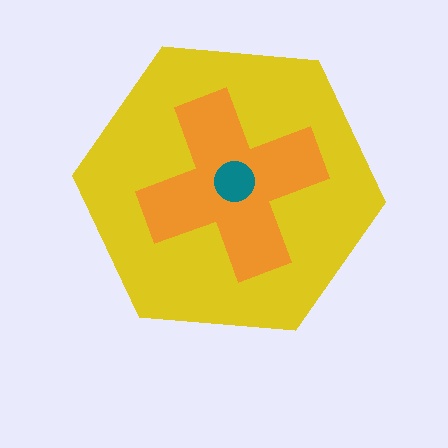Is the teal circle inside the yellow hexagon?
Yes.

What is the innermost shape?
The teal circle.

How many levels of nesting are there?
3.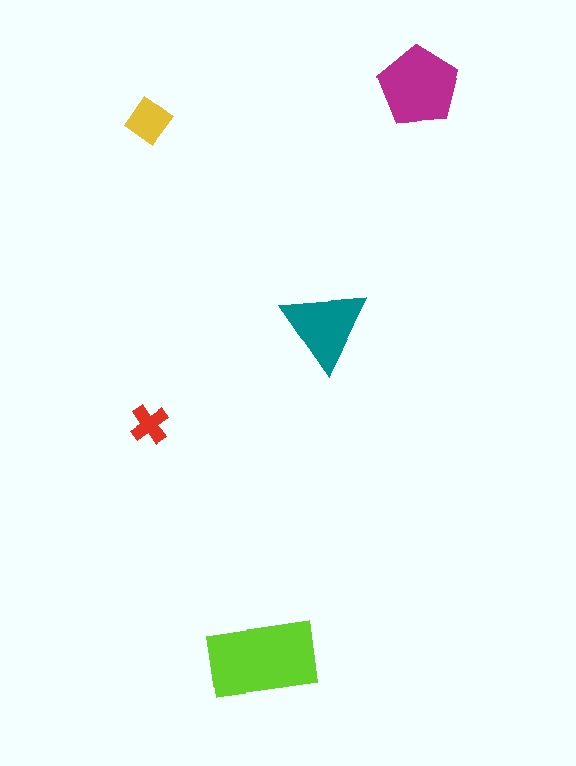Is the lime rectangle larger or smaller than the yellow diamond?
Larger.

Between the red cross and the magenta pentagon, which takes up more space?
The magenta pentagon.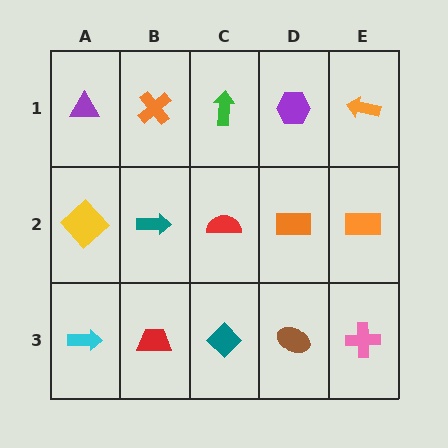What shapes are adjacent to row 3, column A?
A yellow diamond (row 2, column A), a red trapezoid (row 3, column B).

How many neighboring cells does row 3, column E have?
2.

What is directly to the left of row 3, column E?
A brown ellipse.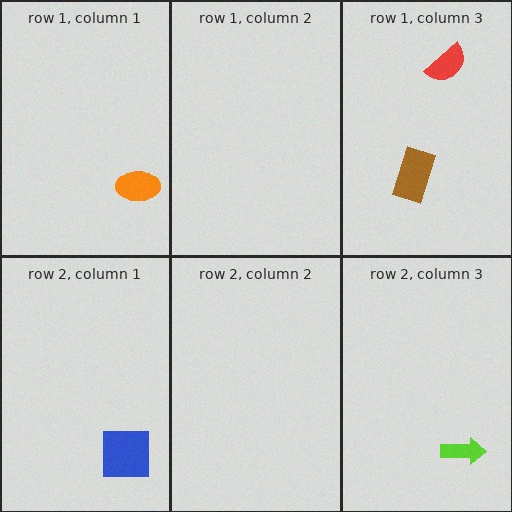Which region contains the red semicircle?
The row 1, column 3 region.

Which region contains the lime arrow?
The row 2, column 3 region.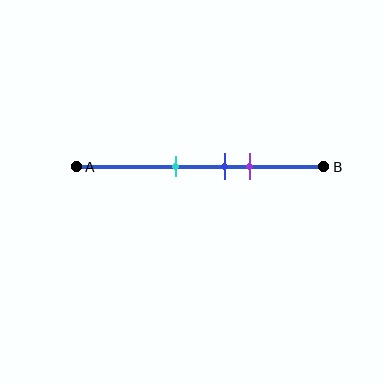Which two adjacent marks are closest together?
The blue and purple marks are the closest adjacent pair.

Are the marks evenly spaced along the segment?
Yes, the marks are approximately evenly spaced.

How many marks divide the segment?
There are 3 marks dividing the segment.